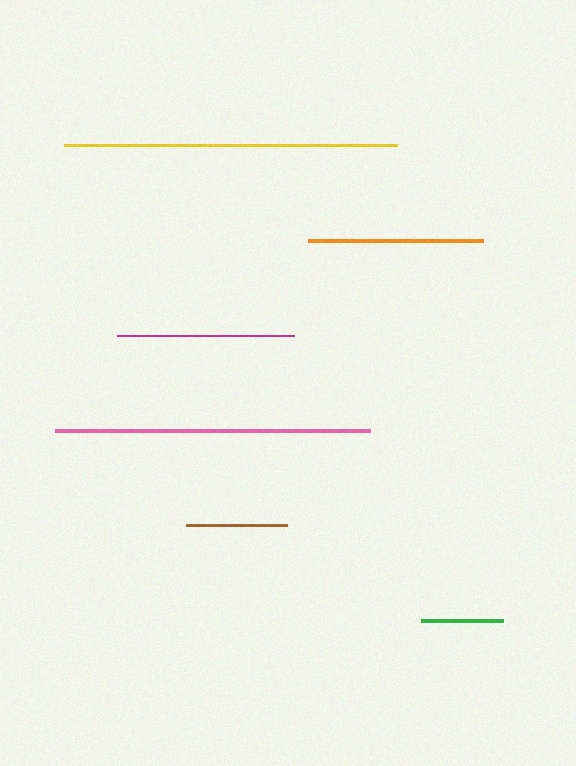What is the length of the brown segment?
The brown segment is approximately 102 pixels long.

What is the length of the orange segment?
The orange segment is approximately 175 pixels long.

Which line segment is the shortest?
The green line is the shortest at approximately 82 pixels.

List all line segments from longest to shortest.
From longest to shortest: yellow, pink, magenta, orange, brown, green.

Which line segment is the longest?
The yellow line is the longest at approximately 333 pixels.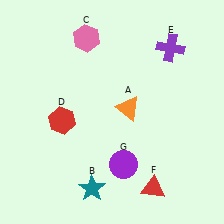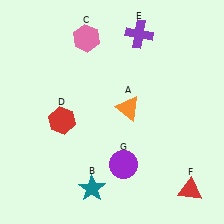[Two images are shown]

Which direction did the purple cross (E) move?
The purple cross (E) moved left.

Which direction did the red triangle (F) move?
The red triangle (F) moved right.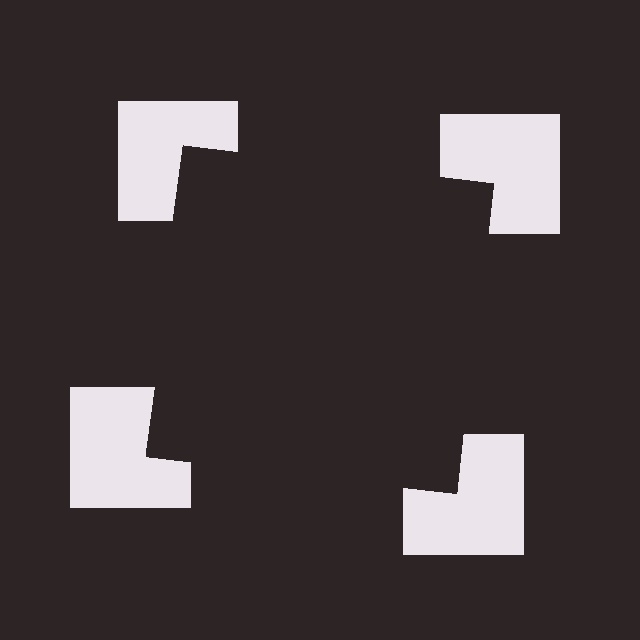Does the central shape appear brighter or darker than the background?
It typically appears slightly darker than the background, even though no actual brightness change is drawn.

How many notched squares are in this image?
There are 4 — one at each vertex of the illusory square.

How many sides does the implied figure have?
4 sides.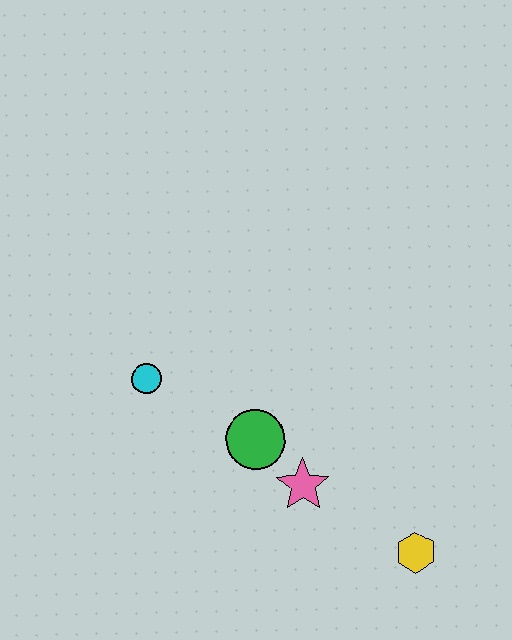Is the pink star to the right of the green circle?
Yes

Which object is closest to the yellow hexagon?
The pink star is closest to the yellow hexagon.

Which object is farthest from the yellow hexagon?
The cyan circle is farthest from the yellow hexagon.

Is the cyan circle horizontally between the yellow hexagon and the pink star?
No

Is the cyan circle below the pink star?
No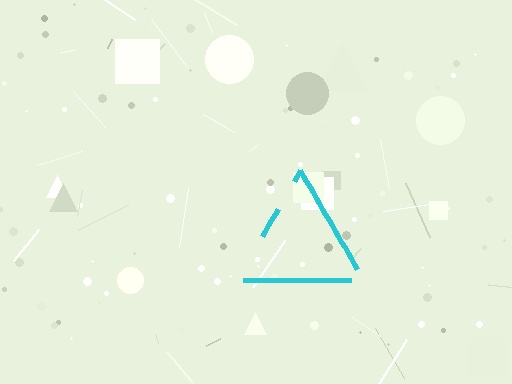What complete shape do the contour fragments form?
The contour fragments form a triangle.